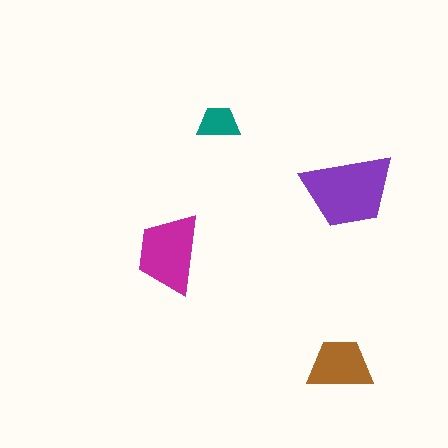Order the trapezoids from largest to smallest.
the purple one, the magenta one, the brown one, the teal one.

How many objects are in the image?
There are 4 objects in the image.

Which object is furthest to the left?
The magenta trapezoid is leftmost.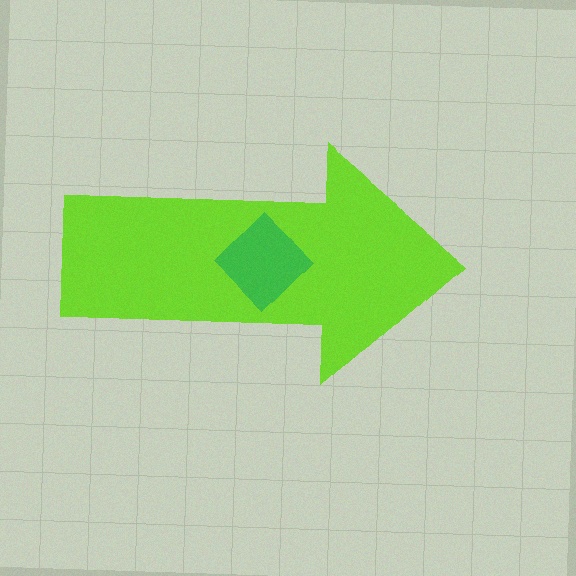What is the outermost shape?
The lime arrow.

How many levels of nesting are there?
2.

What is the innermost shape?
The green diamond.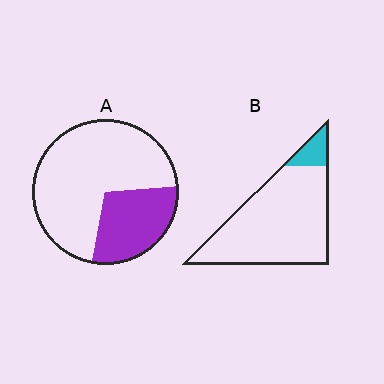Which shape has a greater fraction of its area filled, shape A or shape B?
Shape A.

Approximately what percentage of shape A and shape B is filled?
A is approximately 30% and B is approximately 10%.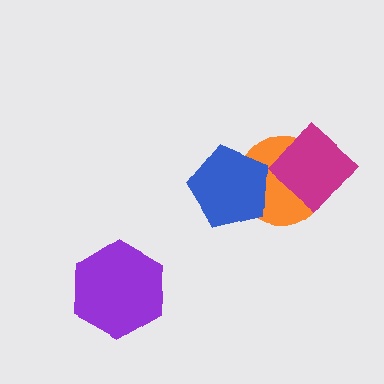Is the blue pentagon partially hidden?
No, no other shape covers it.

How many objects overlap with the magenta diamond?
1 object overlaps with the magenta diamond.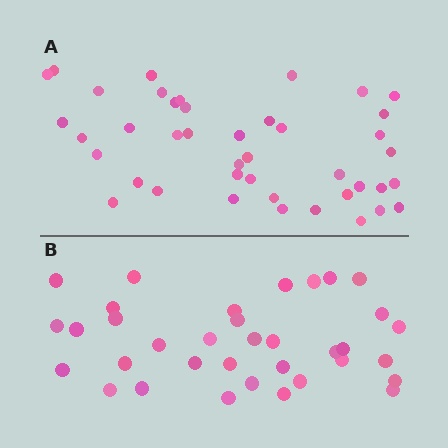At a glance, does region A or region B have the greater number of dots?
Region A (the top region) has more dots.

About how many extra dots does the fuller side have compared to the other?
Region A has roughly 8 or so more dots than region B.